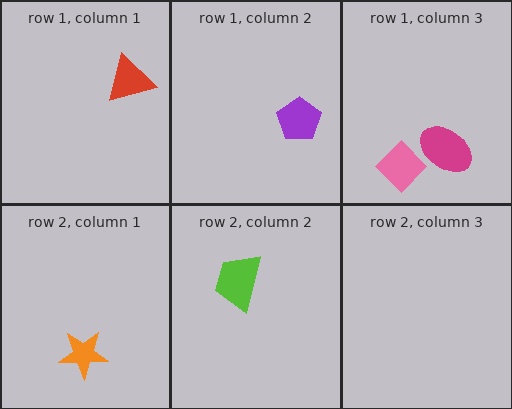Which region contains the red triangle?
The row 1, column 1 region.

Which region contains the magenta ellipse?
The row 1, column 3 region.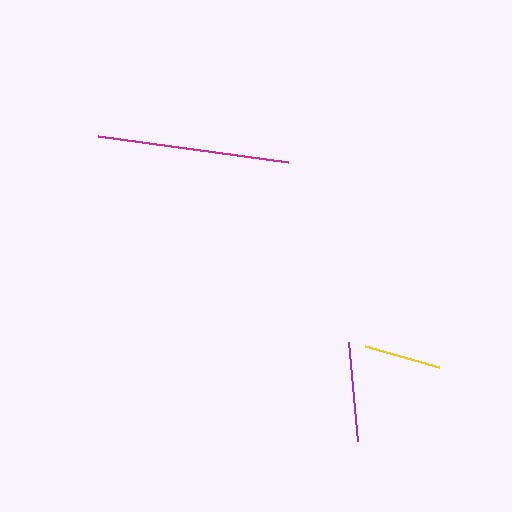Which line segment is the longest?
The magenta line is the longest at approximately 192 pixels.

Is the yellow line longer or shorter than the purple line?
The purple line is longer than the yellow line.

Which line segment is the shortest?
The yellow line is the shortest at approximately 77 pixels.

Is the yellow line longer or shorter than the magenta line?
The magenta line is longer than the yellow line.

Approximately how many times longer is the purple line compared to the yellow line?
The purple line is approximately 1.3 times the length of the yellow line.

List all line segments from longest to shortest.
From longest to shortest: magenta, purple, yellow.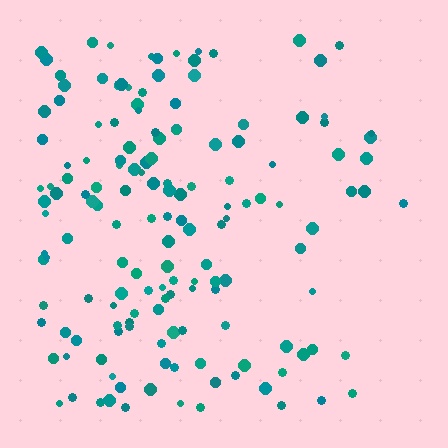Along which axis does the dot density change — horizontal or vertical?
Horizontal.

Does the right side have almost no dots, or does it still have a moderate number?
Still a moderate number, just noticeably fewer than the left.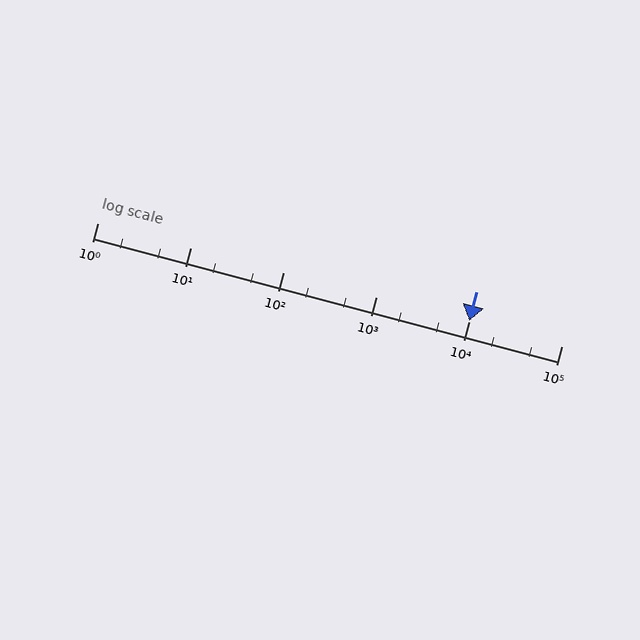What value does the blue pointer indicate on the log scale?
The pointer indicates approximately 10000.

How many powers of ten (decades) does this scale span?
The scale spans 5 decades, from 1 to 100000.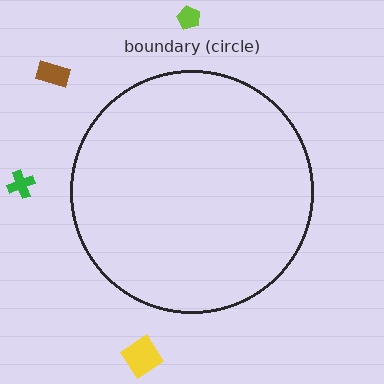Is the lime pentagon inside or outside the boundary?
Outside.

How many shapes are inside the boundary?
0 inside, 4 outside.